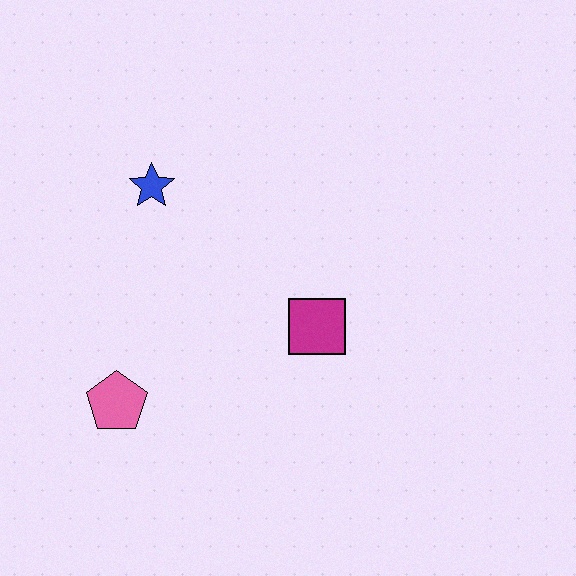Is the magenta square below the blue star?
Yes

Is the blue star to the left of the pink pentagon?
No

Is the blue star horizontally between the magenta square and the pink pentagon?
Yes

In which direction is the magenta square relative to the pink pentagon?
The magenta square is to the right of the pink pentagon.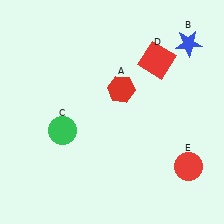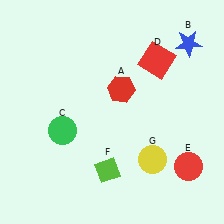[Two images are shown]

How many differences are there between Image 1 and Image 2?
There are 2 differences between the two images.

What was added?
A lime diamond (F), a yellow circle (G) were added in Image 2.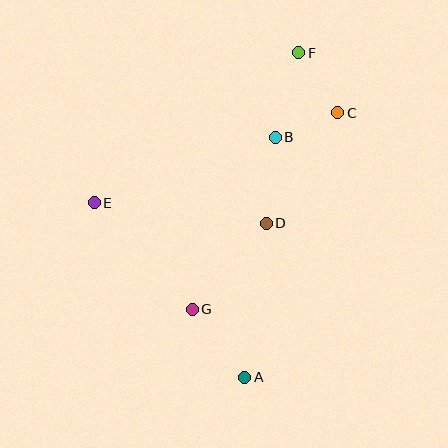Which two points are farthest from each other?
Points A and F are farthest from each other.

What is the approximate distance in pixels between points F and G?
The distance between F and G is approximately 277 pixels.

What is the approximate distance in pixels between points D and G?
The distance between D and G is approximately 114 pixels.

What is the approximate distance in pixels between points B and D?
The distance between B and D is approximately 87 pixels.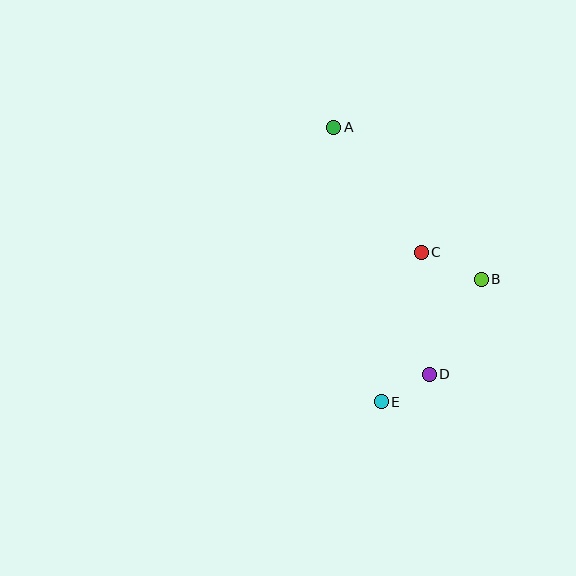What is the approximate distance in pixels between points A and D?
The distance between A and D is approximately 265 pixels.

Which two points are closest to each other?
Points D and E are closest to each other.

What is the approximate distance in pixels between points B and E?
The distance between B and E is approximately 158 pixels.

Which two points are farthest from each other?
Points A and E are farthest from each other.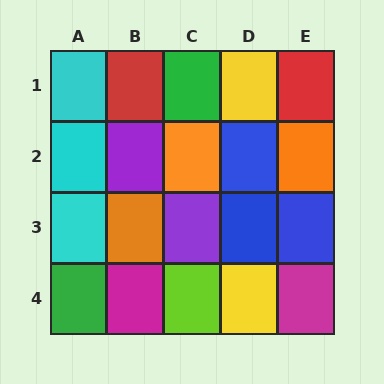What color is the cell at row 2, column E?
Orange.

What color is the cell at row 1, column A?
Cyan.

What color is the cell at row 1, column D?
Yellow.